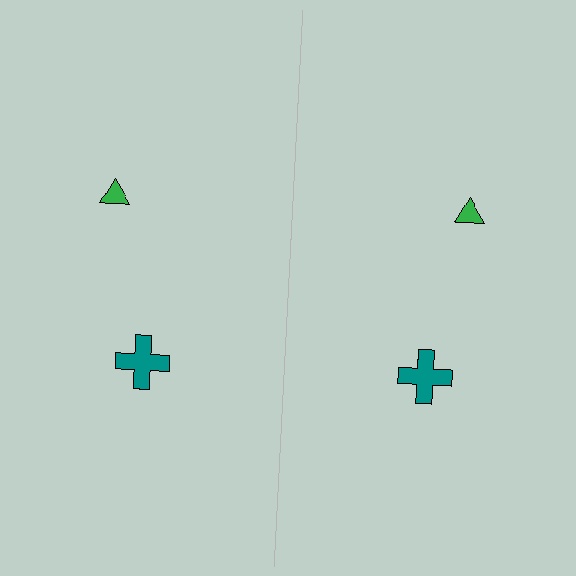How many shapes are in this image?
There are 4 shapes in this image.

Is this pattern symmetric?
Yes, this pattern has bilateral (reflection) symmetry.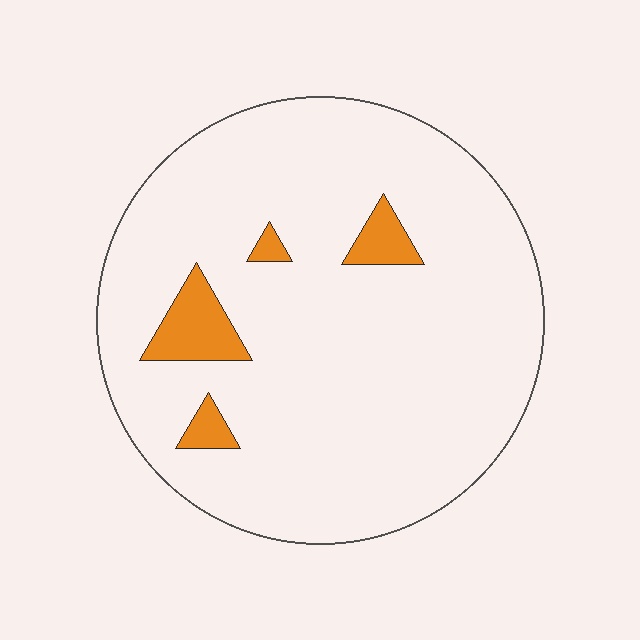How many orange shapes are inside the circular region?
4.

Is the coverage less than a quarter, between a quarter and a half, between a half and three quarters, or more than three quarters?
Less than a quarter.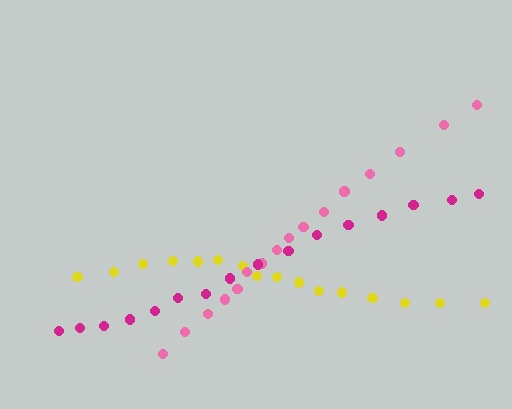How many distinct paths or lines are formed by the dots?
There are 3 distinct paths.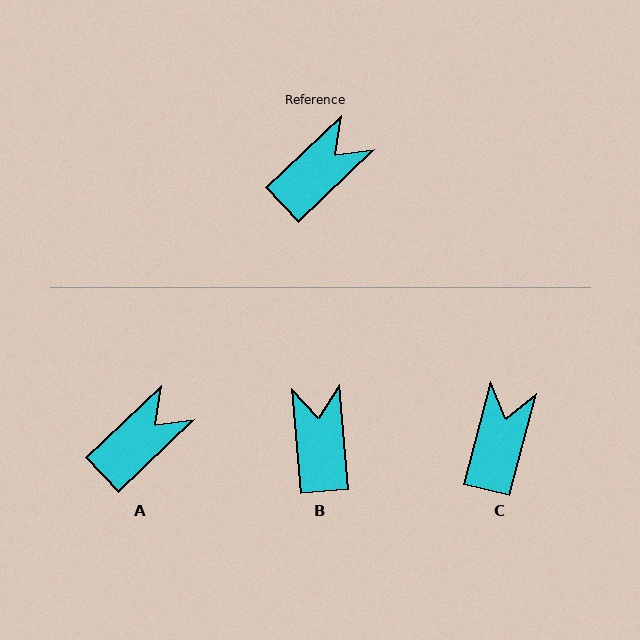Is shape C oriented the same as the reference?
No, it is off by about 32 degrees.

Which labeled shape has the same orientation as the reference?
A.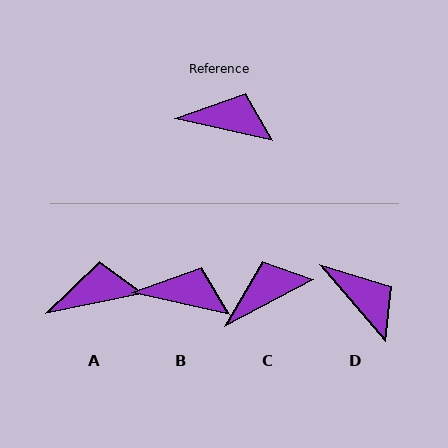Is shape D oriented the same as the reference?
No, it is off by about 37 degrees.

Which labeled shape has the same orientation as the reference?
B.